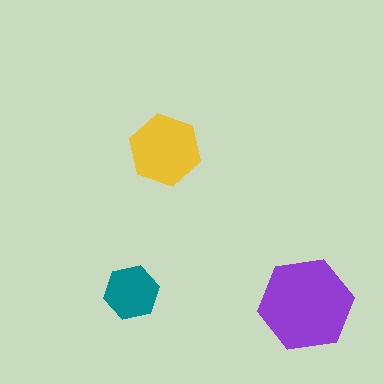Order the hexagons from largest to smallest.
the purple one, the yellow one, the teal one.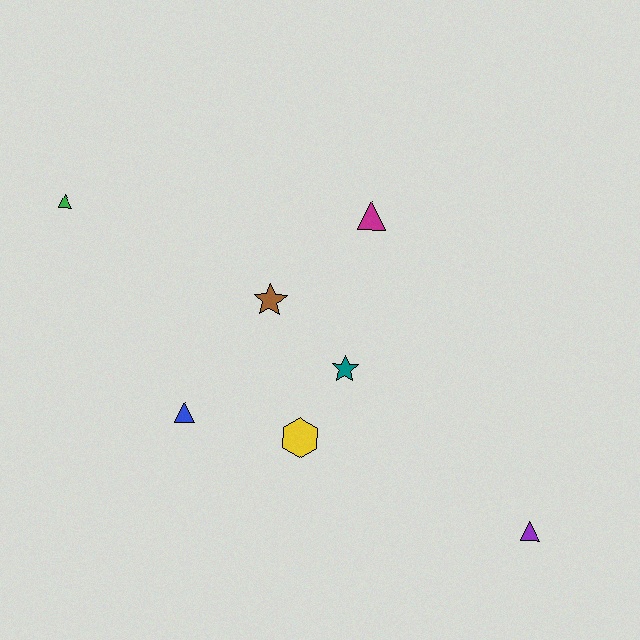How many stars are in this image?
There are 2 stars.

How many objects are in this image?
There are 7 objects.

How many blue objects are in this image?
There is 1 blue object.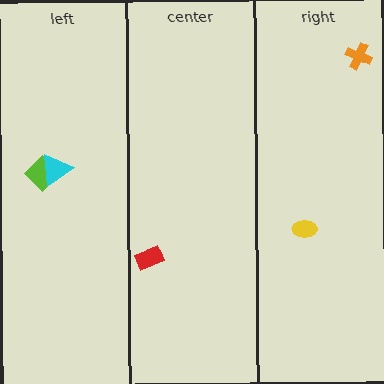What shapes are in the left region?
The lime diamond, the cyan triangle.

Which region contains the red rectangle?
The center region.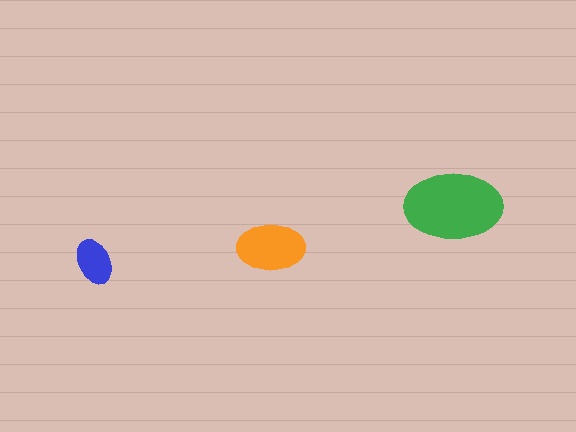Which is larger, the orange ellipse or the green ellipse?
The green one.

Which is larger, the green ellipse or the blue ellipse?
The green one.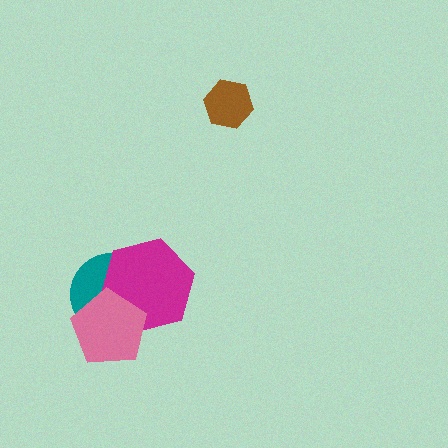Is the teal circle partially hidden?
Yes, it is partially covered by another shape.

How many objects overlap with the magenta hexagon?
2 objects overlap with the magenta hexagon.